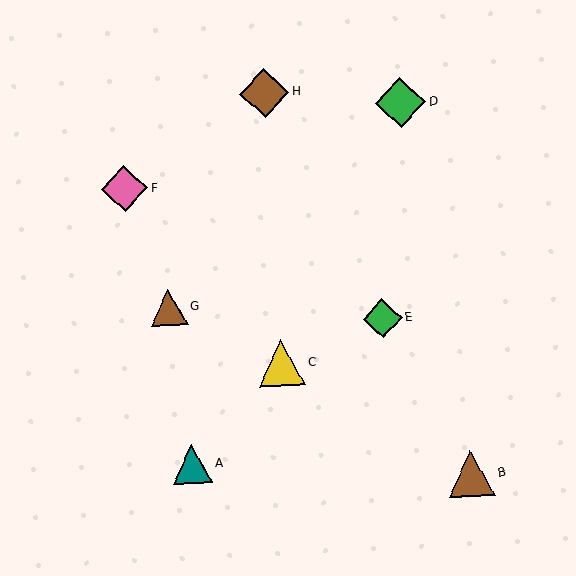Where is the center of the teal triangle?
The center of the teal triangle is at (192, 464).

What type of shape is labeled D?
Shape D is a green diamond.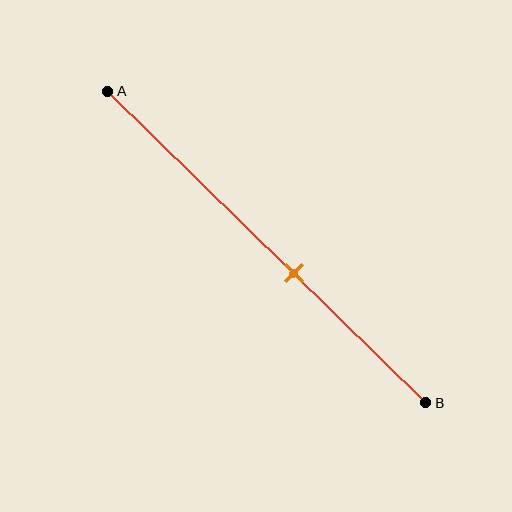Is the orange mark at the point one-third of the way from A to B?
No, the mark is at about 60% from A, not at the 33% one-third point.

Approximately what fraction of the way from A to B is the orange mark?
The orange mark is approximately 60% of the way from A to B.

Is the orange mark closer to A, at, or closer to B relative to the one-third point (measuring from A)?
The orange mark is closer to point B than the one-third point of segment AB.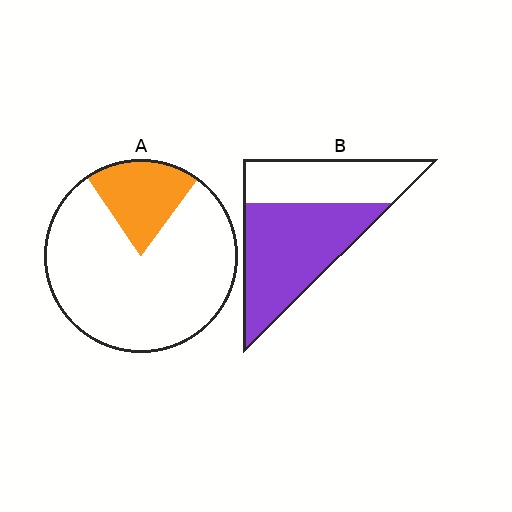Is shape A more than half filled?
No.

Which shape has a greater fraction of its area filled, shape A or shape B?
Shape B.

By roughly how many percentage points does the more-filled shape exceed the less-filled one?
By roughly 40 percentage points (B over A).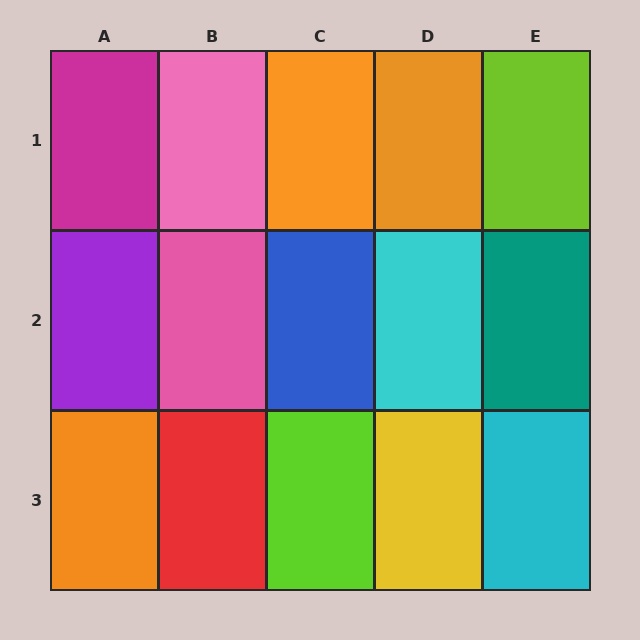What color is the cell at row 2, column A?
Purple.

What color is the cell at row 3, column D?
Yellow.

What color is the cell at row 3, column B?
Red.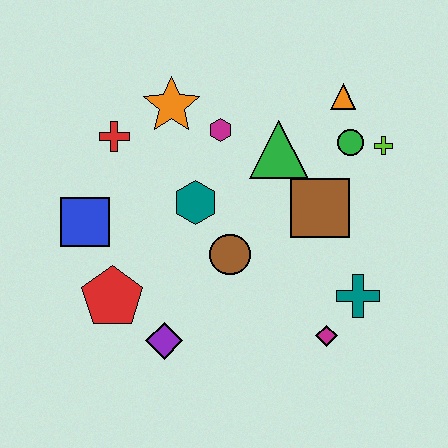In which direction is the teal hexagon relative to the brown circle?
The teal hexagon is above the brown circle.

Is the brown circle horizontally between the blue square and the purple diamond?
No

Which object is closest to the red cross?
The orange star is closest to the red cross.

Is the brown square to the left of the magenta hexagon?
No